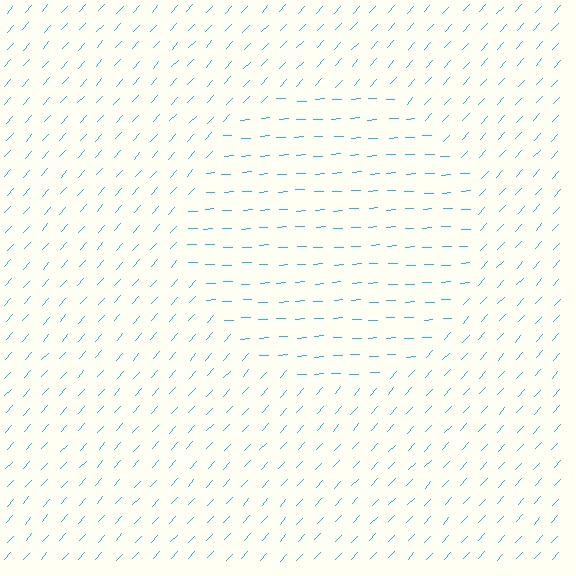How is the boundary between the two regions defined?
The boundary is defined purely by a change in line orientation (approximately 45 degrees difference). All lines are the same color and thickness.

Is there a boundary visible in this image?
Yes, there is a texture boundary formed by a change in line orientation.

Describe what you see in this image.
The image is filled with small cyan line segments. A circle region in the image has lines oriented differently from the surrounding lines, creating a visible texture boundary.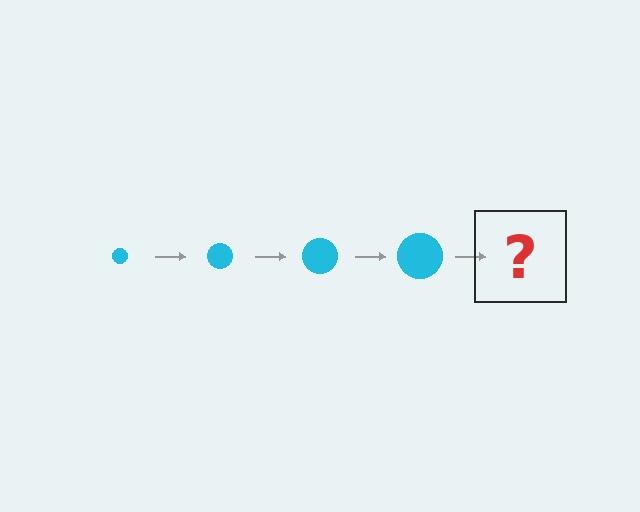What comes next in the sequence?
The next element should be a cyan circle, larger than the previous one.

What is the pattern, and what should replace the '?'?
The pattern is that the circle gets progressively larger each step. The '?' should be a cyan circle, larger than the previous one.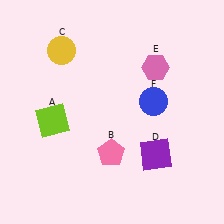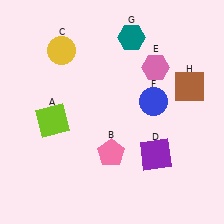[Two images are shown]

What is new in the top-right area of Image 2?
A teal hexagon (G) was added in the top-right area of Image 2.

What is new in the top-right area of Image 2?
A brown square (H) was added in the top-right area of Image 2.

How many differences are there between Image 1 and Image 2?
There are 2 differences between the two images.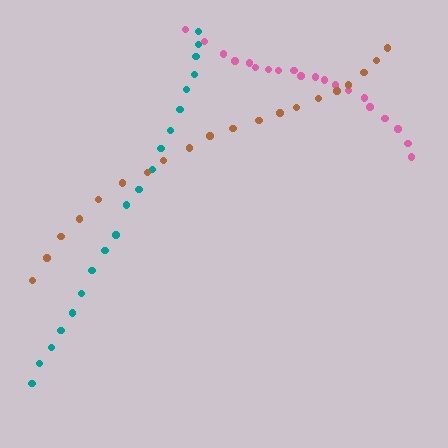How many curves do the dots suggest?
There are 3 distinct paths.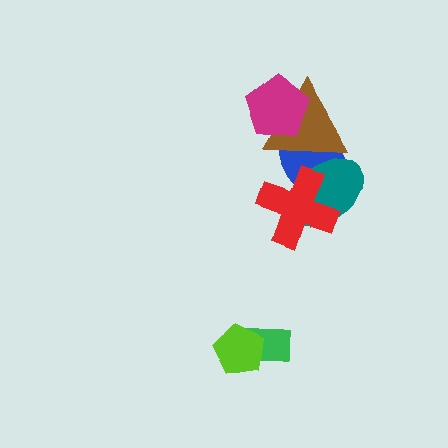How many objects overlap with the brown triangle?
3 objects overlap with the brown triangle.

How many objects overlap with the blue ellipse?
4 objects overlap with the blue ellipse.